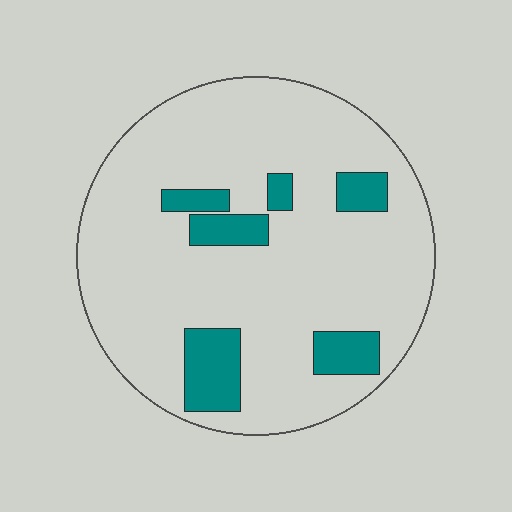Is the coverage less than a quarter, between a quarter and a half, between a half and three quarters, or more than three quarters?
Less than a quarter.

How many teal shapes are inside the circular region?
6.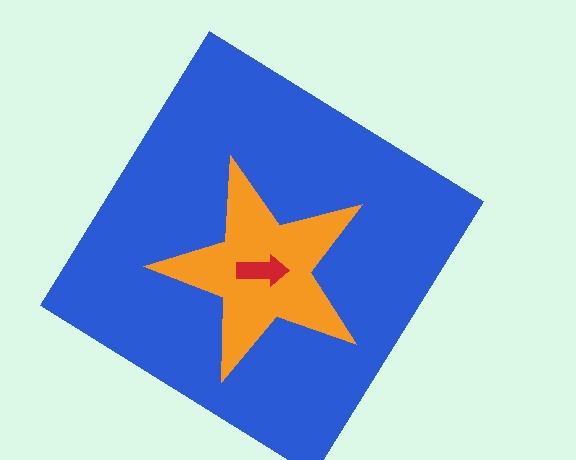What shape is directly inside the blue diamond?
The orange star.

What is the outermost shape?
The blue diamond.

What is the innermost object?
The red arrow.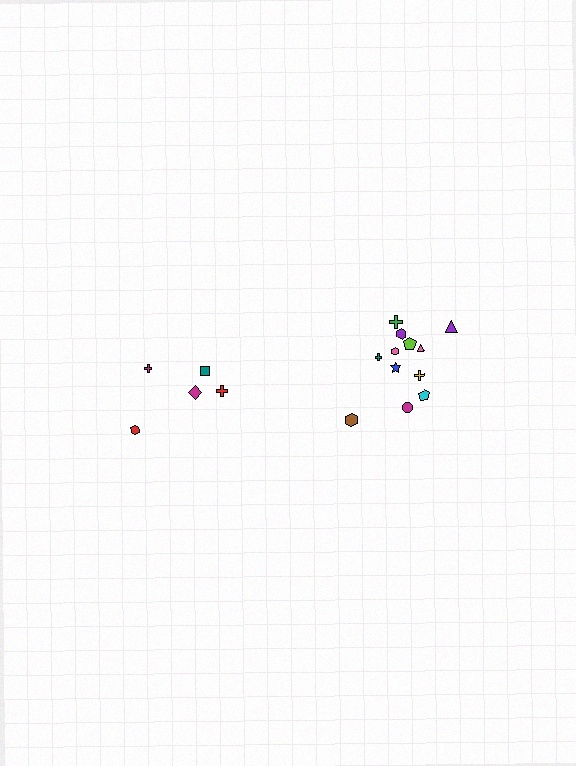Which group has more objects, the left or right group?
The right group.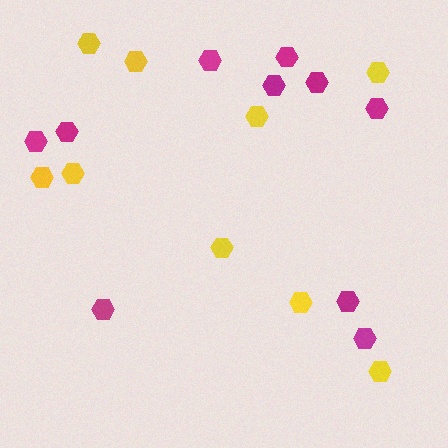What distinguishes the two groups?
There are 2 groups: one group of magenta hexagons (10) and one group of yellow hexagons (9).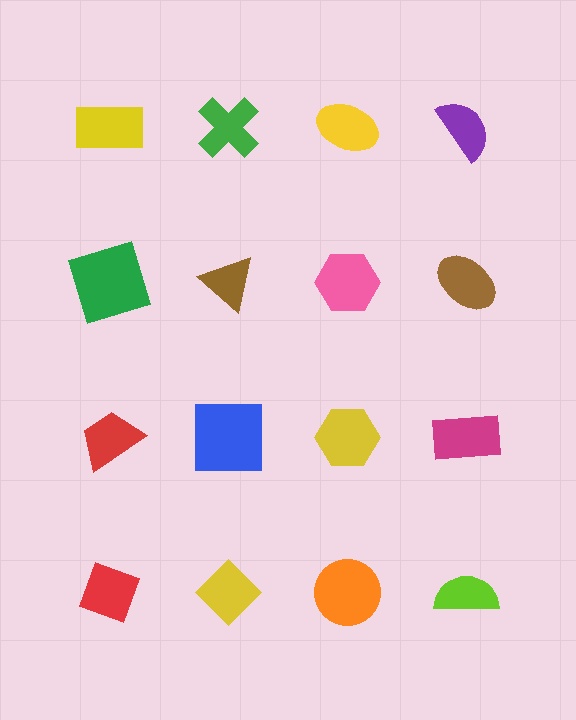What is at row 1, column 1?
A yellow rectangle.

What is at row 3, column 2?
A blue square.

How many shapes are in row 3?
4 shapes.